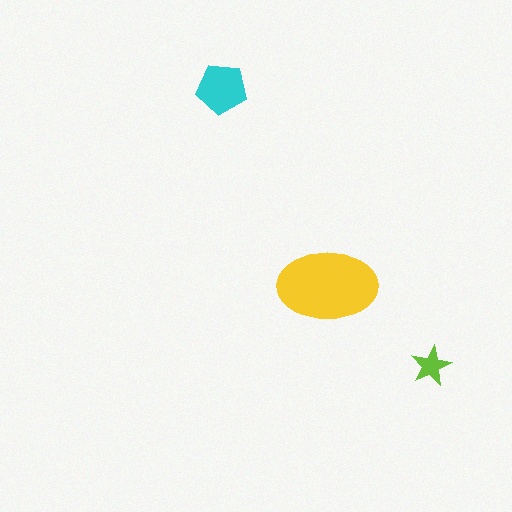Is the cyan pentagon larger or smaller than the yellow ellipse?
Smaller.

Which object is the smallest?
The lime star.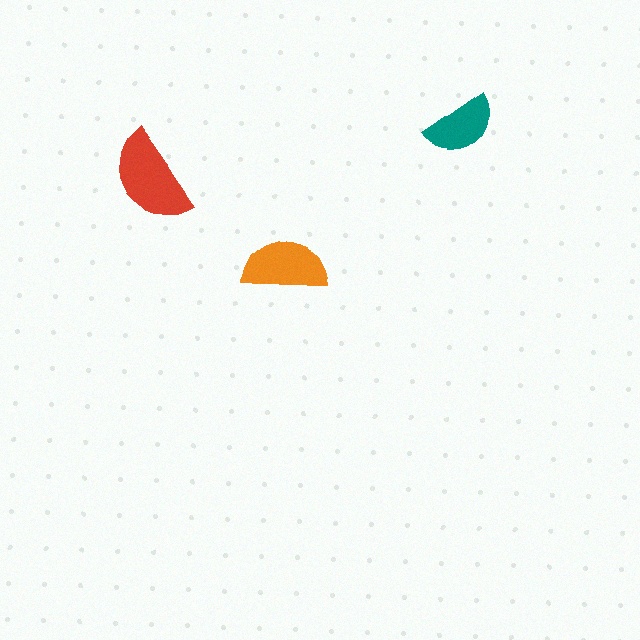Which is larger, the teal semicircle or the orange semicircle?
The orange one.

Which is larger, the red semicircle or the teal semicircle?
The red one.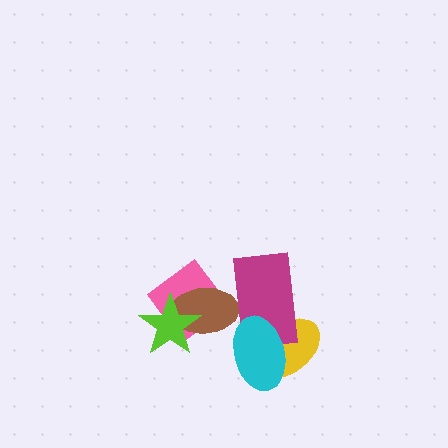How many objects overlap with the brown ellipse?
3 objects overlap with the brown ellipse.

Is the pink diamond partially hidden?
Yes, it is partially covered by another shape.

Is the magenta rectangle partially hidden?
Yes, it is partially covered by another shape.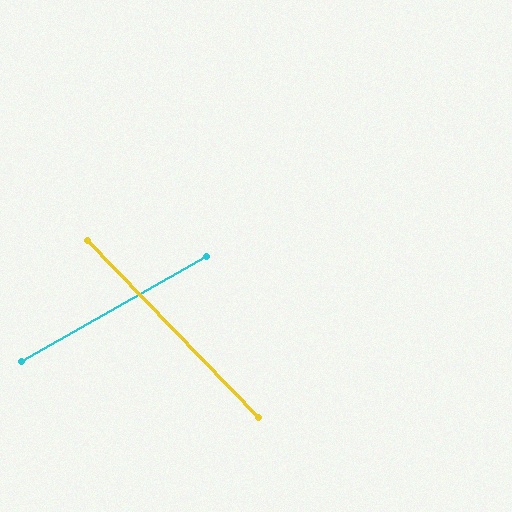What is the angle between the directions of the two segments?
Approximately 75 degrees.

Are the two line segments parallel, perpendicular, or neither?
Neither parallel nor perpendicular — they differ by about 75°.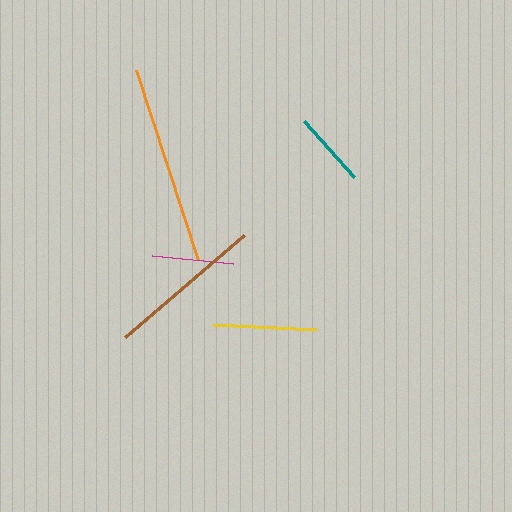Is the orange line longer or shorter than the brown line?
The orange line is longer than the brown line.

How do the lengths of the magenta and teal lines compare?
The magenta and teal lines are approximately the same length.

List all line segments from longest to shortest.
From longest to shortest: orange, brown, yellow, magenta, teal.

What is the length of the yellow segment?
The yellow segment is approximately 103 pixels long.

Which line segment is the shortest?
The teal line is the shortest at approximately 75 pixels.